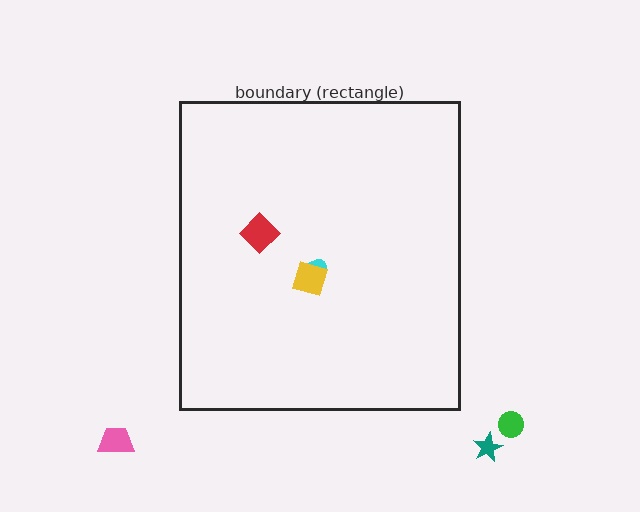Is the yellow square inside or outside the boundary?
Inside.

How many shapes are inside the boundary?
3 inside, 3 outside.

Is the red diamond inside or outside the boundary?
Inside.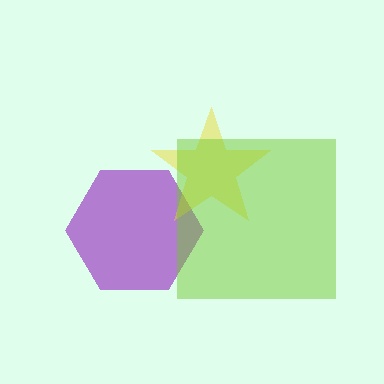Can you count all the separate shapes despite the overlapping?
Yes, there are 3 separate shapes.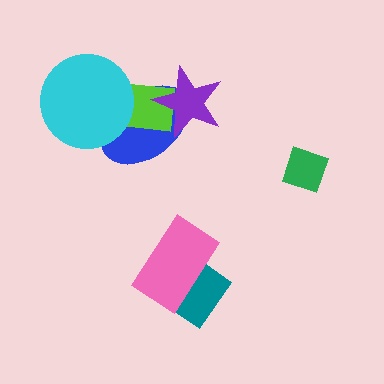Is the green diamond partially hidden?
No, no other shape covers it.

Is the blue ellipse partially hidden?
Yes, it is partially covered by another shape.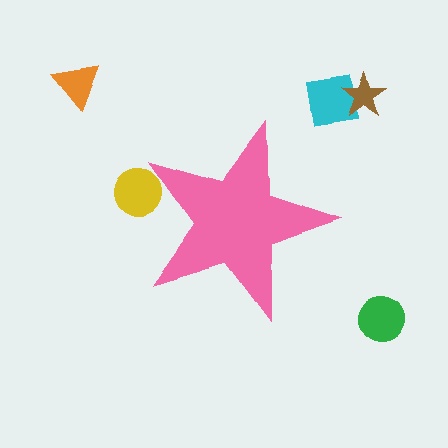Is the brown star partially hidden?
No, the brown star is fully visible.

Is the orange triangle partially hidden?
No, the orange triangle is fully visible.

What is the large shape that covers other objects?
A pink star.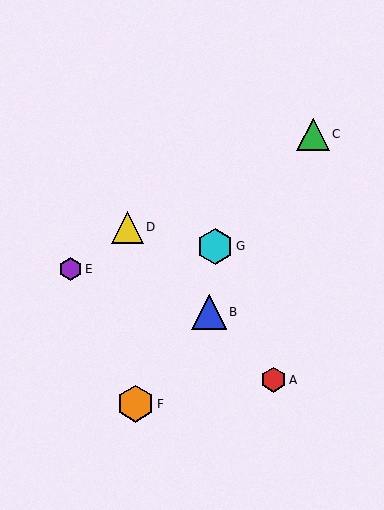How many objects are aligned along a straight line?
3 objects (A, B, D) are aligned along a straight line.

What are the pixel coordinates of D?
Object D is at (128, 227).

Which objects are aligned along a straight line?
Objects A, B, D are aligned along a straight line.